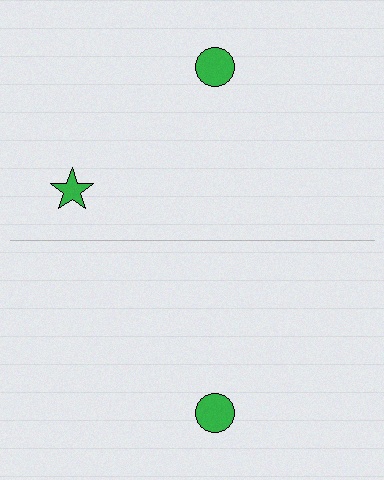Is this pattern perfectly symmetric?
No, the pattern is not perfectly symmetric. A green star is missing from the bottom side.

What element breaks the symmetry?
A green star is missing from the bottom side.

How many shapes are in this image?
There are 3 shapes in this image.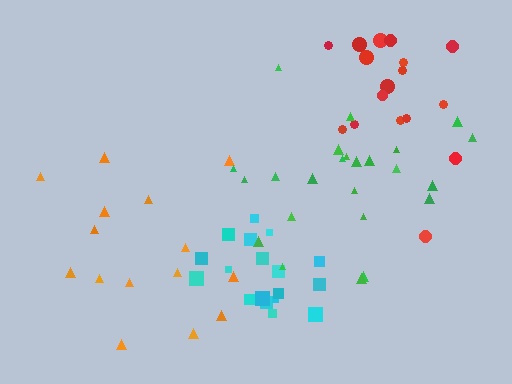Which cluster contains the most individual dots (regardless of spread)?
Green (24).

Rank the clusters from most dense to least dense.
cyan, red, green, orange.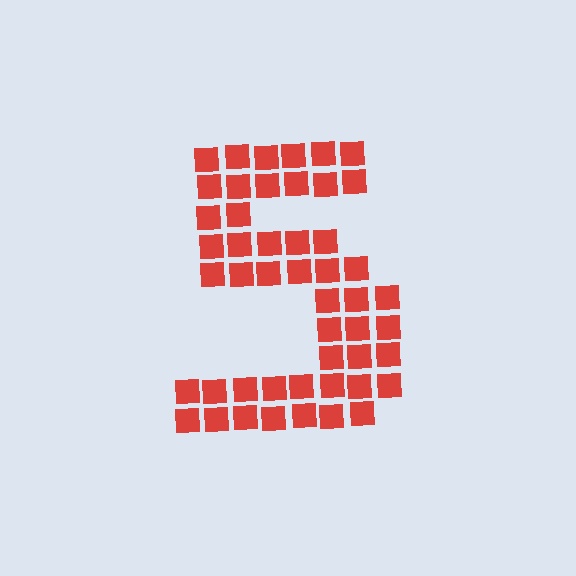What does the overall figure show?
The overall figure shows the digit 5.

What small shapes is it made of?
It is made of small squares.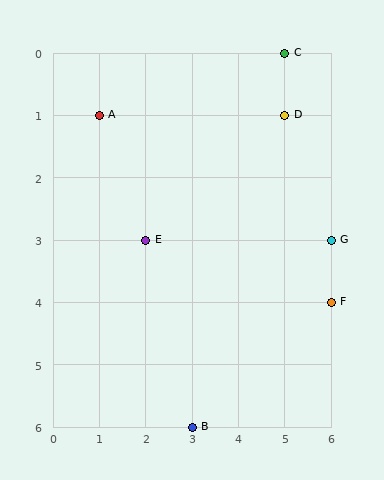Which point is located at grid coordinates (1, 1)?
Point A is at (1, 1).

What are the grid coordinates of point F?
Point F is at grid coordinates (6, 4).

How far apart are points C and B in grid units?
Points C and B are 2 columns and 6 rows apart (about 6.3 grid units diagonally).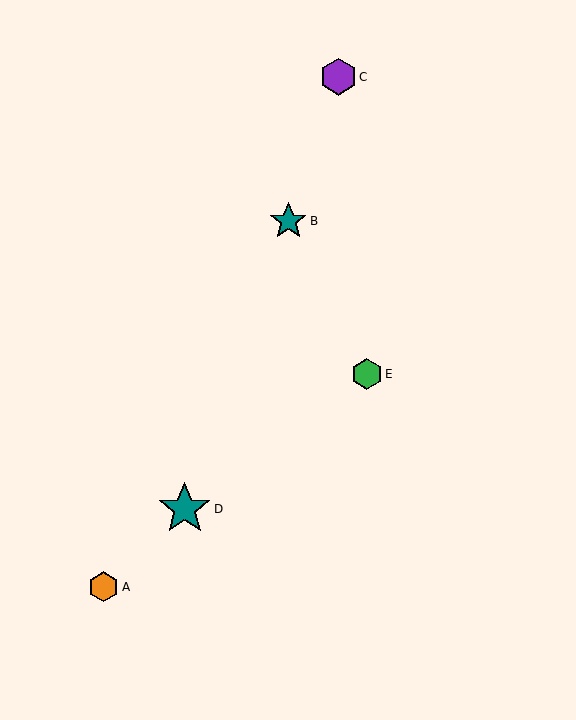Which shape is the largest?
The teal star (labeled D) is the largest.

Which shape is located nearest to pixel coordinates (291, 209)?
The teal star (labeled B) at (288, 221) is nearest to that location.